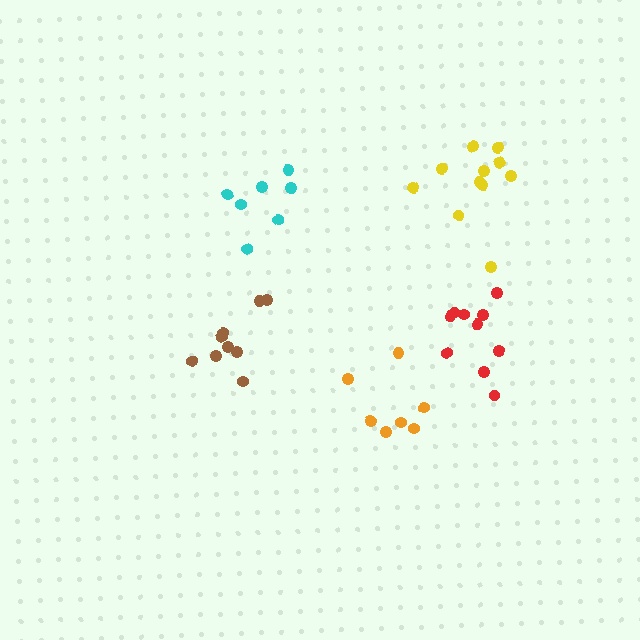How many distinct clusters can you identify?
There are 5 distinct clusters.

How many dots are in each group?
Group 1: 9 dots, Group 2: 10 dots, Group 3: 7 dots, Group 4: 7 dots, Group 5: 11 dots (44 total).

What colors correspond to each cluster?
The clusters are colored: brown, red, orange, cyan, yellow.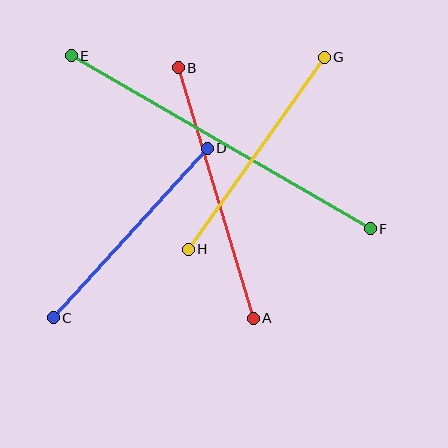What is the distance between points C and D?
The distance is approximately 229 pixels.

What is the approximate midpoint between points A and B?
The midpoint is at approximately (216, 193) pixels.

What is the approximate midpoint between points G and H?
The midpoint is at approximately (256, 153) pixels.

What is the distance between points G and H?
The distance is approximately 235 pixels.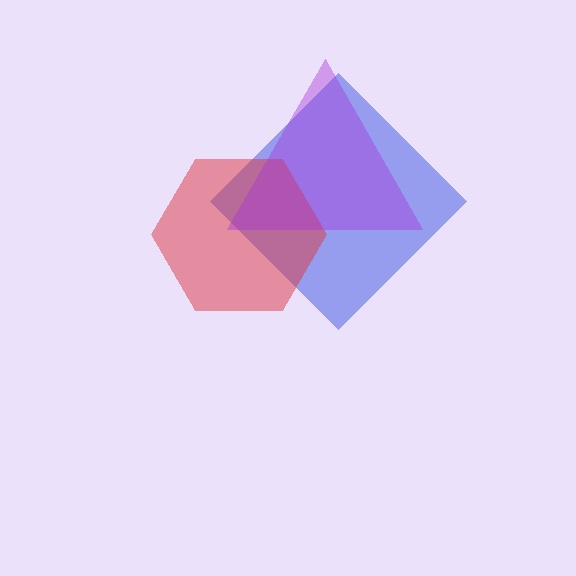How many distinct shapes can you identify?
There are 3 distinct shapes: a blue diamond, a red hexagon, a purple triangle.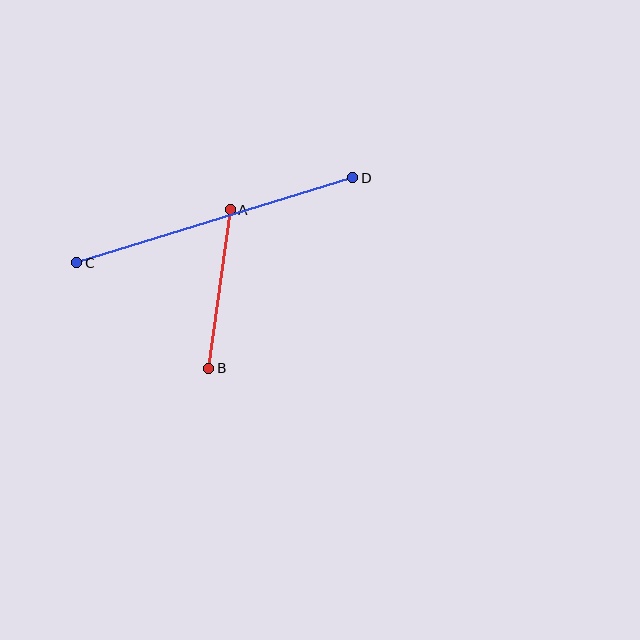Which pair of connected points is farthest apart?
Points C and D are farthest apart.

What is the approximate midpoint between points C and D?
The midpoint is at approximately (215, 220) pixels.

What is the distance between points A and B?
The distance is approximately 160 pixels.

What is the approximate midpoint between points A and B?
The midpoint is at approximately (219, 289) pixels.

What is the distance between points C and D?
The distance is approximately 289 pixels.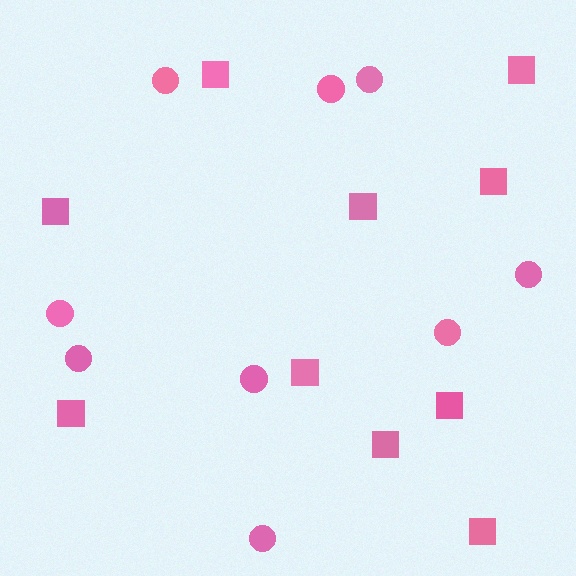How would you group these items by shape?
There are 2 groups: one group of squares (10) and one group of circles (9).